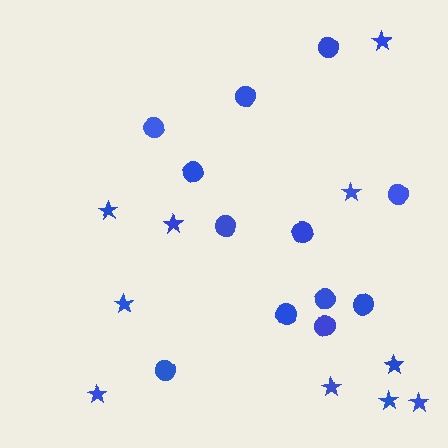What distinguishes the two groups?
There are 2 groups: one group of stars (10) and one group of circles (12).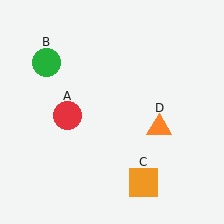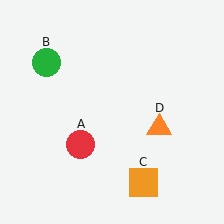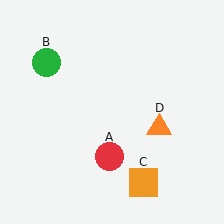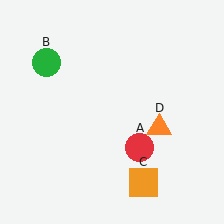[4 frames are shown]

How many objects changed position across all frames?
1 object changed position: red circle (object A).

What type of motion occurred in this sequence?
The red circle (object A) rotated counterclockwise around the center of the scene.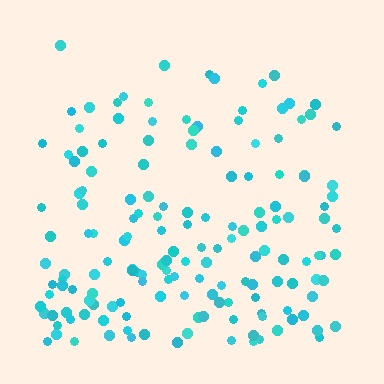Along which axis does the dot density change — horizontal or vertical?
Vertical.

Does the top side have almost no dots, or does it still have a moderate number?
Still a moderate number, just noticeably fewer than the bottom.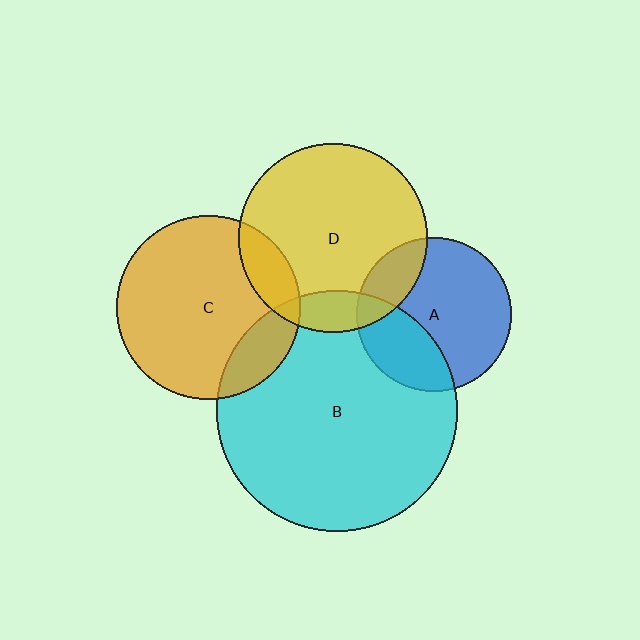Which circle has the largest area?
Circle B (cyan).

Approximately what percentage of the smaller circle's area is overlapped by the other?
Approximately 30%.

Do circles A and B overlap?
Yes.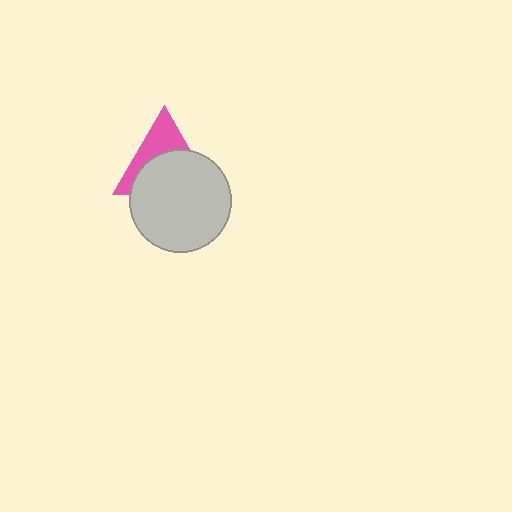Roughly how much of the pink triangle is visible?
A small part of it is visible (roughly 40%).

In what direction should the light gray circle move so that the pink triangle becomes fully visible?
The light gray circle should move down. That is the shortest direction to clear the overlap and leave the pink triangle fully visible.